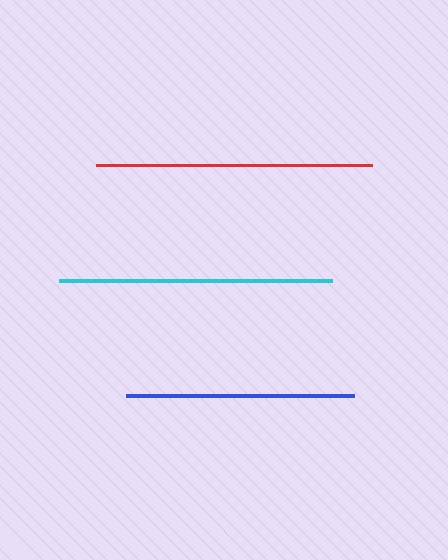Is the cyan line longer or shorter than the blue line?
The cyan line is longer than the blue line.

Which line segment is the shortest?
The blue line is the shortest at approximately 228 pixels.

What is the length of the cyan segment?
The cyan segment is approximately 273 pixels long.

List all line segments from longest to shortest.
From longest to shortest: red, cyan, blue.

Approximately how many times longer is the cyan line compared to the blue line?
The cyan line is approximately 1.2 times the length of the blue line.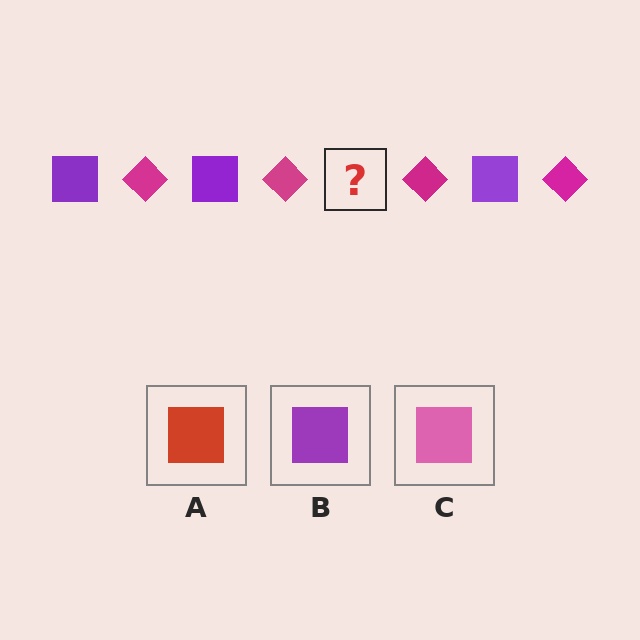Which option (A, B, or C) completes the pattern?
B.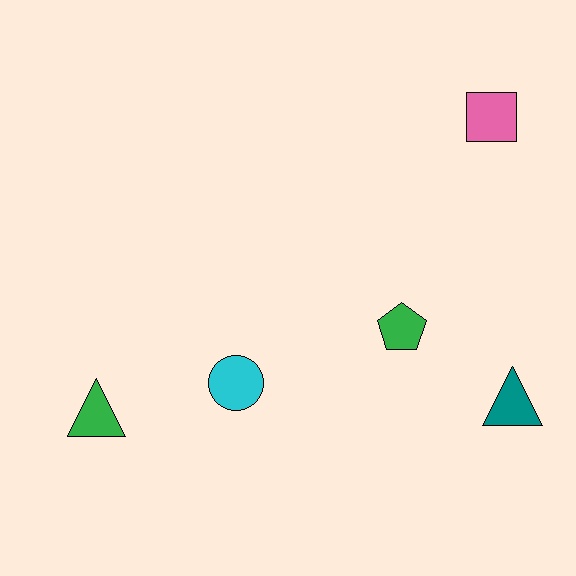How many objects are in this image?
There are 5 objects.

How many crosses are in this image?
There are no crosses.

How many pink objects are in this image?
There is 1 pink object.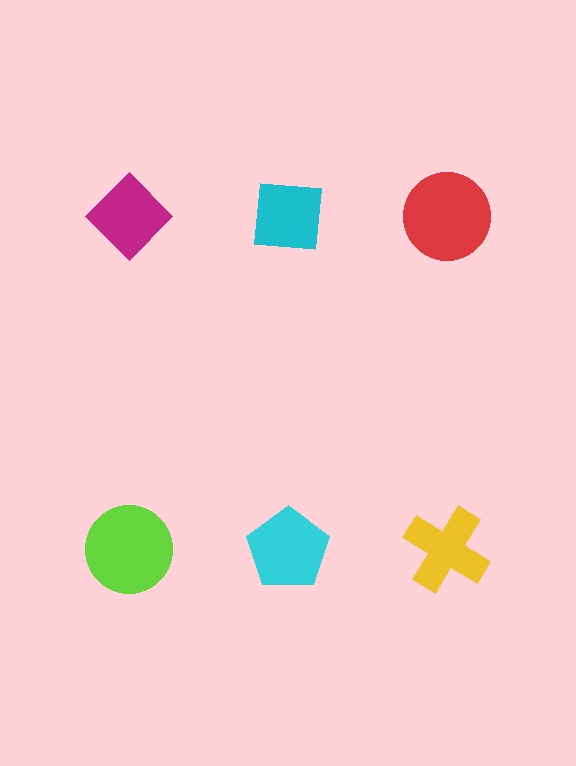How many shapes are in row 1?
3 shapes.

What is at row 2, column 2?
A cyan pentagon.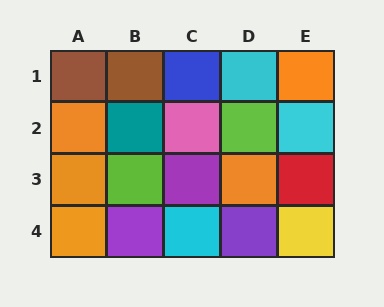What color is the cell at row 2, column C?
Pink.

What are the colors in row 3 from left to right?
Orange, lime, purple, orange, red.